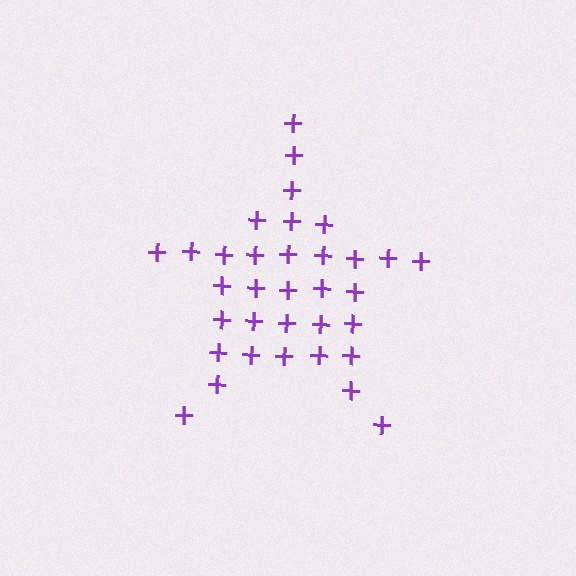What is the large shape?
The large shape is a star.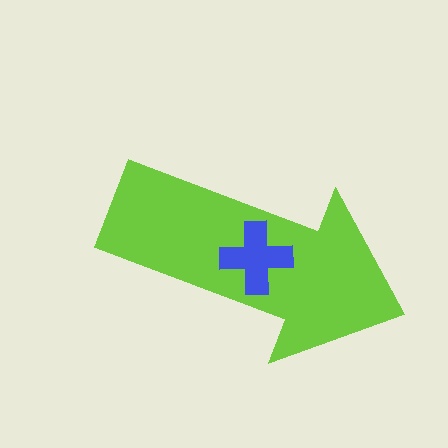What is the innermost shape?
The blue cross.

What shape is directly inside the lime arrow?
The blue cross.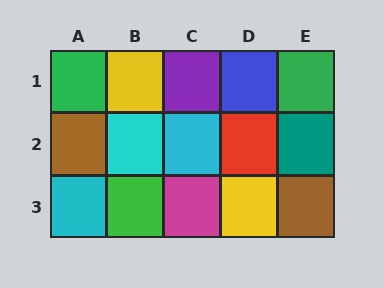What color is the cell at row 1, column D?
Blue.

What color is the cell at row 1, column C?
Purple.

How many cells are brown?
2 cells are brown.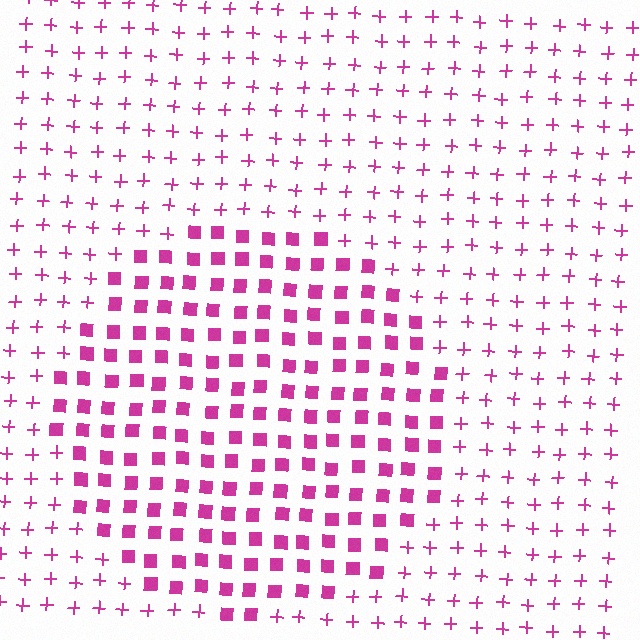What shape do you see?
I see a circle.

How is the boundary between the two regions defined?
The boundary is defined by a change in element shape: squares inside vs. plus signs outside. All elements share the same color and spacing.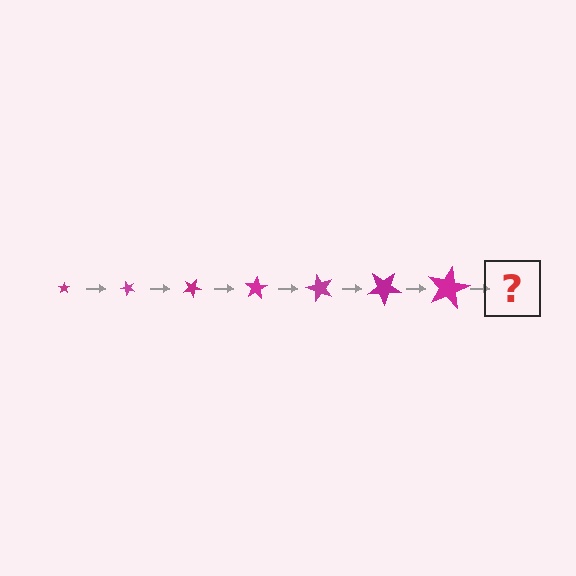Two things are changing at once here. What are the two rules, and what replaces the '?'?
The two rules are that the star grows larger each step and it rotates 50 degrees each step. The '?' should be a star, larger than the previous one and rotated 350 degrees from the start.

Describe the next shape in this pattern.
It should be a star, larger than the previous one and rotated 350 degrees from the start.